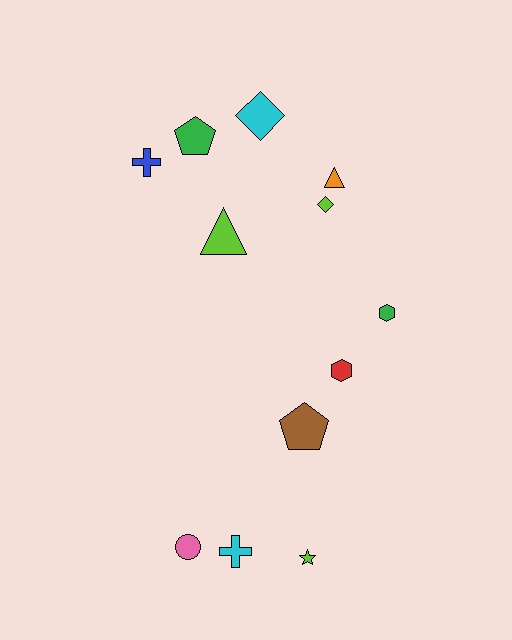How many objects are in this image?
There are 12 objects.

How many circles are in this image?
There is 1 circle.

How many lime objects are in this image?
There are 3 lime objects.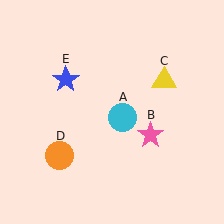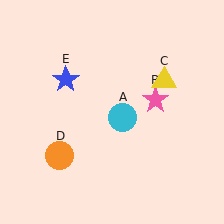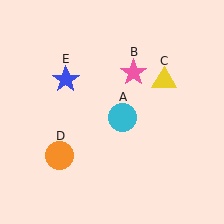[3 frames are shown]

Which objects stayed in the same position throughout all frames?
Cyan circle (object A) and yellow triangle (object C) and orange circle (object D) and blue star (object E) remained stationary.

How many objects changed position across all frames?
1 object changed position: pink star (object B).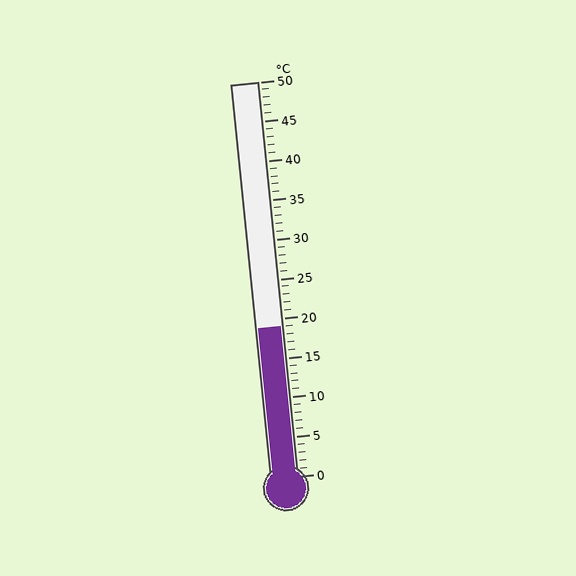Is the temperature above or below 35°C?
The temperature is below 35°C.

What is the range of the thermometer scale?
The thermometer scale ranges from 0°C to 50°C.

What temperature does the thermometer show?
The thermometer shows approximately 19°C.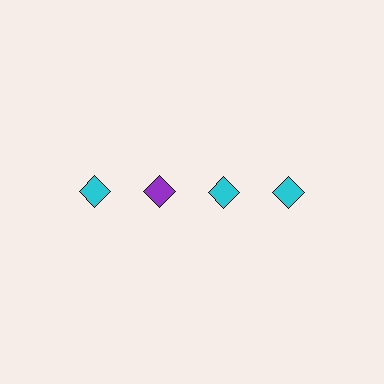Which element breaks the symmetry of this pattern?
The purple diamond in the top row, second from left column breaks the symmetry. All other shapes are cyan diamonds.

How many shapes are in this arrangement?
There are 4 shapes arranged in a grid pattern.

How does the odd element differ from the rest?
It has a different color: purple instead of cyan.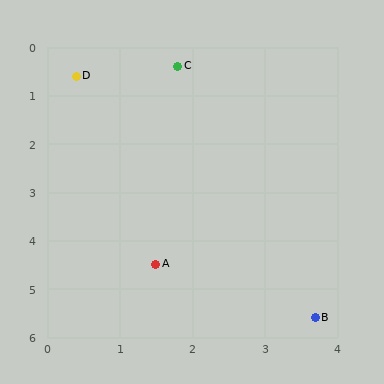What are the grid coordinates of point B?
Point B is at approximately (3.7, 5.6).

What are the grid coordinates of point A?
Point A is at approximately (1.5, 4.5).